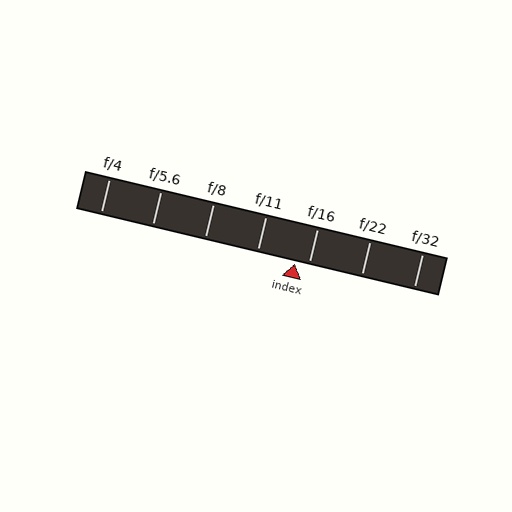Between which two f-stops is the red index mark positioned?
The index mark is between f/11 and f/16.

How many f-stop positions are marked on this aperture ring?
There are 7 f-stop positions marked.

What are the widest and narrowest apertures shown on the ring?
The widest aperture shown is f/4 and the narrowest is f/32.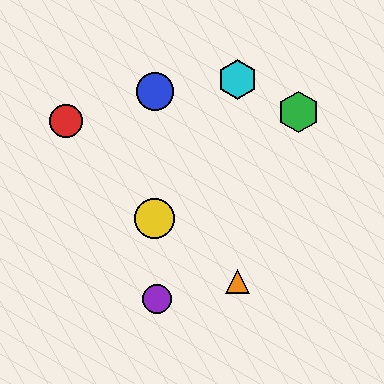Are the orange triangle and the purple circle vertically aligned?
No, the orange triangle is at x≈237 and the purple circle is at x≈157.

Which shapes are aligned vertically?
The orange triangle, the cyan hexagon are aligned vertically.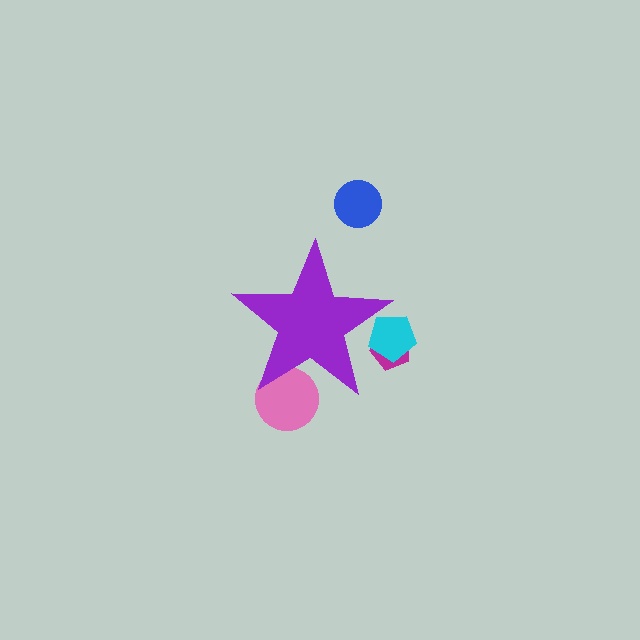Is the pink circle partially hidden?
Yes, the pink circle is partially hidden behind the purple star.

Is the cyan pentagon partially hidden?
Yes, the cyan pentagon is partially hidden behind the purple star.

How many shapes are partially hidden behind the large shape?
3 shapes are partially hidden.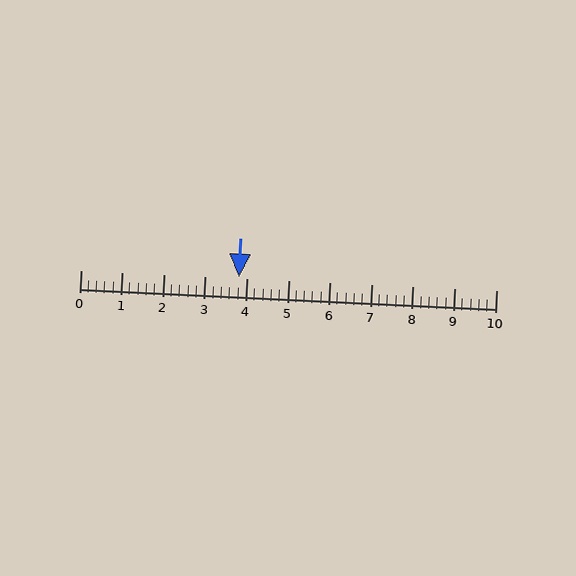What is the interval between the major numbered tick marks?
The major tick marks are spaced 1 units apart.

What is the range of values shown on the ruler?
The ruler shows values from 0 to 10.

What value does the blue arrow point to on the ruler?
The blue arrow points to approximately 3.8.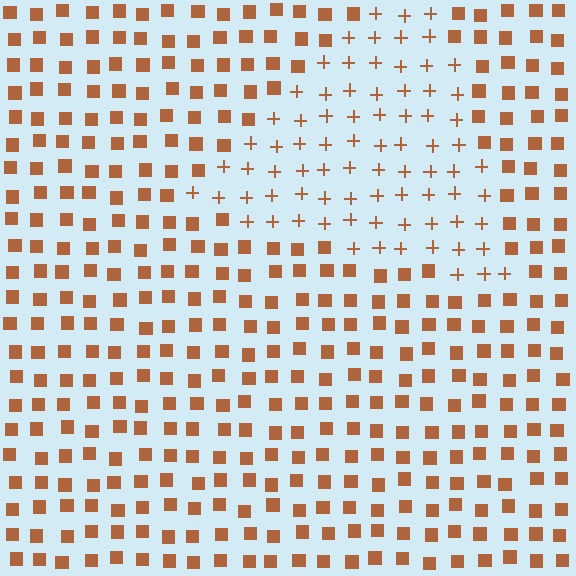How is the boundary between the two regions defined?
The boundary is defined by a change in element shape: plus signs inside vs. squares outside. All elements share the same color and spacing.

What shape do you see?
I see a triangle.